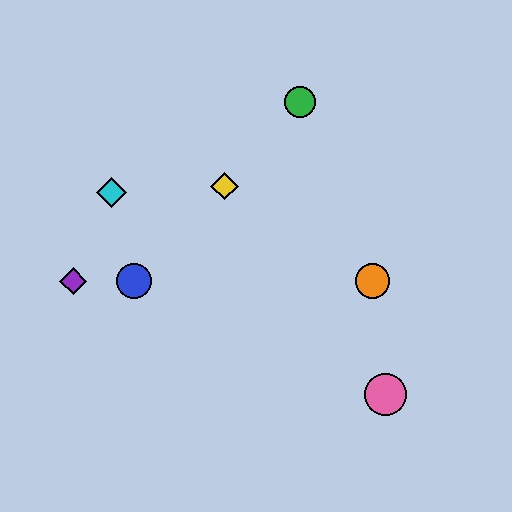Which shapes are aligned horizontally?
The red diamond, the blue circle, the purple diamond, the orange circle are aligned horizontally.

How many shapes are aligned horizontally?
4 shapes (the red diamond, the blue circle, the purple diamond, the orange circle) are aligned horizontally.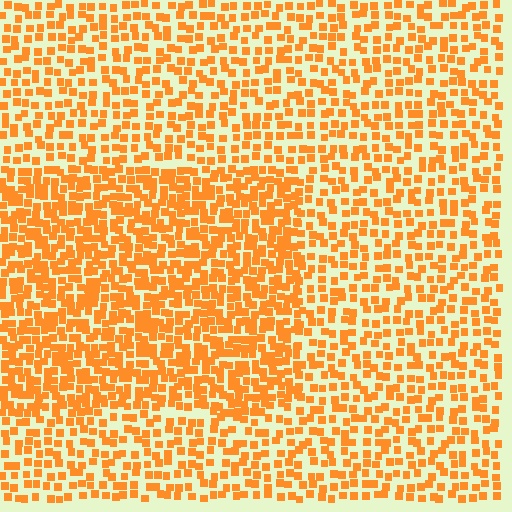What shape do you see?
I see a rectangle.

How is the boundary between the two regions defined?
The boundary is defined by a change in element density (approximately 1.7x ratio). All elements are the same color, size, and shape.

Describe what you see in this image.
The image contains small orange elements arranged at two different densities. A rectangle-shaped region is visible where the elements are more densely packed than the surrounding area.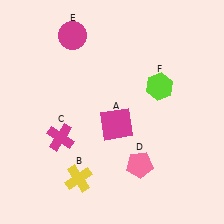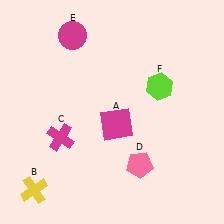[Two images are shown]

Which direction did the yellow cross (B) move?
The yellow cross (B) moved left.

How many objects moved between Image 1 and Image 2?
1 object moved between the two images.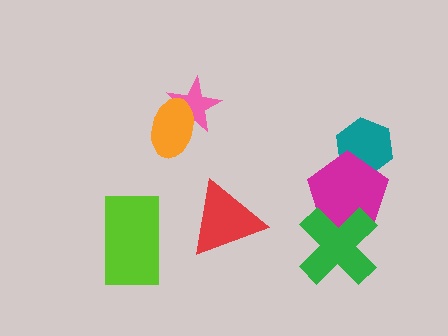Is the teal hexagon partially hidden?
Yes, it is partially covered by another shape.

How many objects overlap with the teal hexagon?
1 object overlaps with the teal hexagon.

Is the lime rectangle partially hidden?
No, no other shape covers it.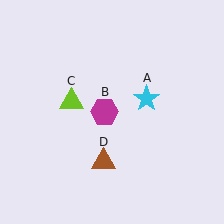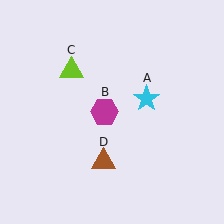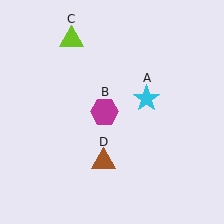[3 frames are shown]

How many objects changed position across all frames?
1 object changed position: lime triangle (object C).